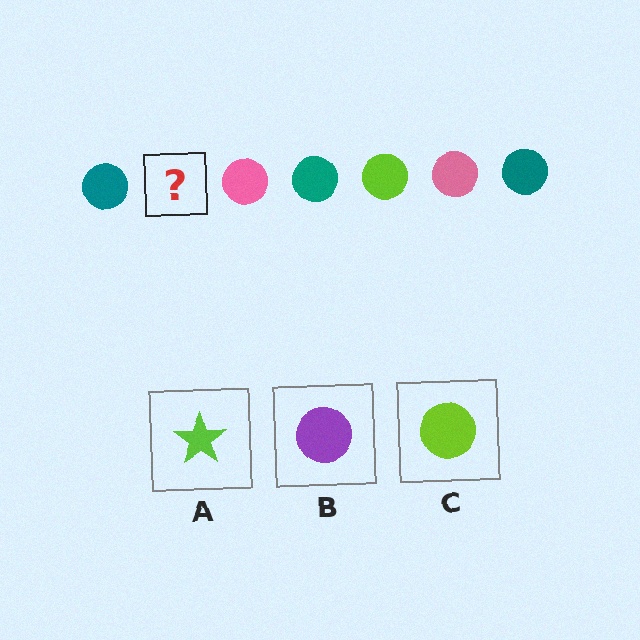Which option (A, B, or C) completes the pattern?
C.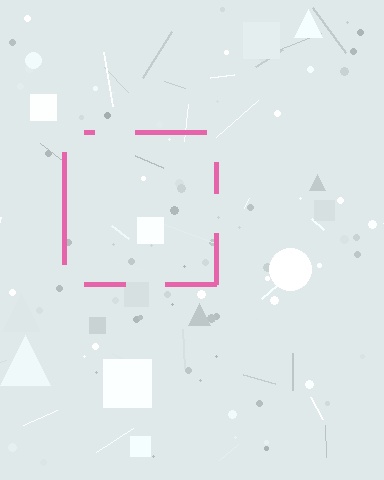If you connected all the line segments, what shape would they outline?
They would outline a square.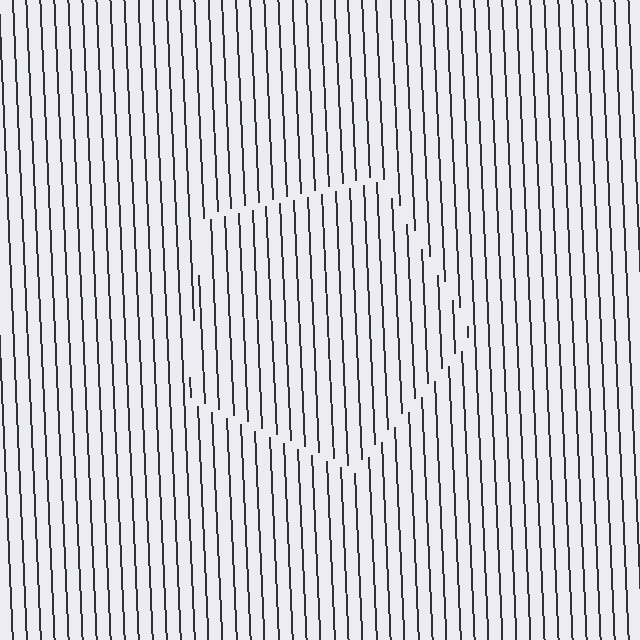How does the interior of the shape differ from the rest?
The interior of the shape contains the same grating, shifted by half a period — the contour is defined by the phase discontinuity where line-ends from the inner and outer gratings abut.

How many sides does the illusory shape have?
5 sides — the line-ends trace a pentagon.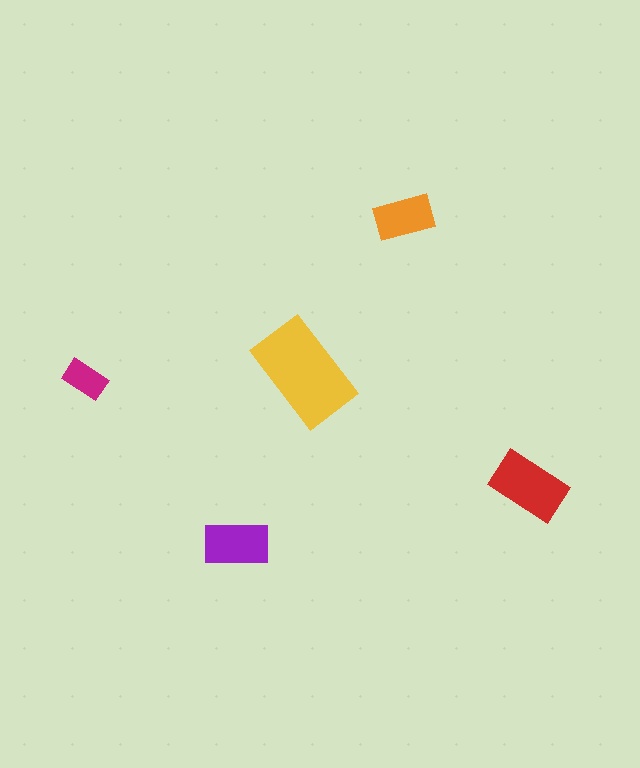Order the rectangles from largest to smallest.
the yellow one, the red one, the purple one, the orange one, the magenta one.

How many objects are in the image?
There are 5 objects in the image.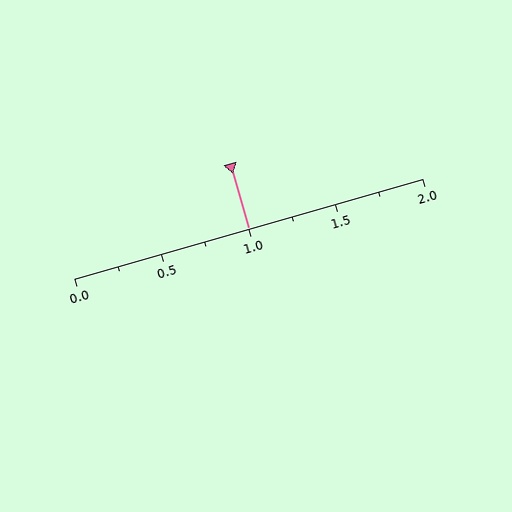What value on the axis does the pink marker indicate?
The marker indicates approximately 1.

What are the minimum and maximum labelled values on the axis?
The axis runs from 0.0 to 2.0.